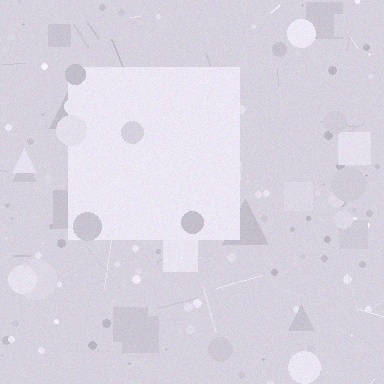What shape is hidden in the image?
A square is hidden in the image.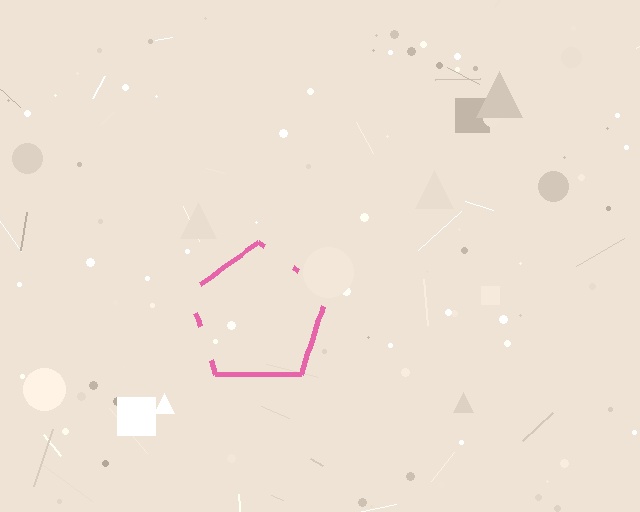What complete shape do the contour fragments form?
The contour fragments form a pentagon.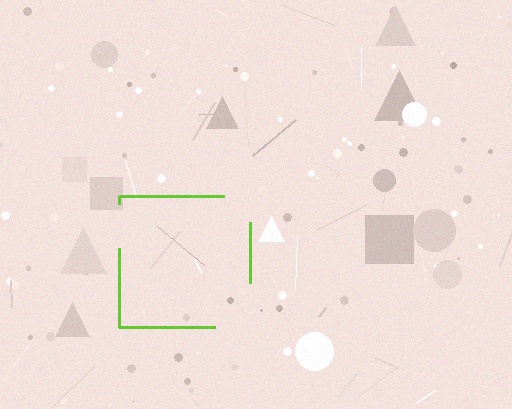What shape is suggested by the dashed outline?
The dashed outline suggests a square.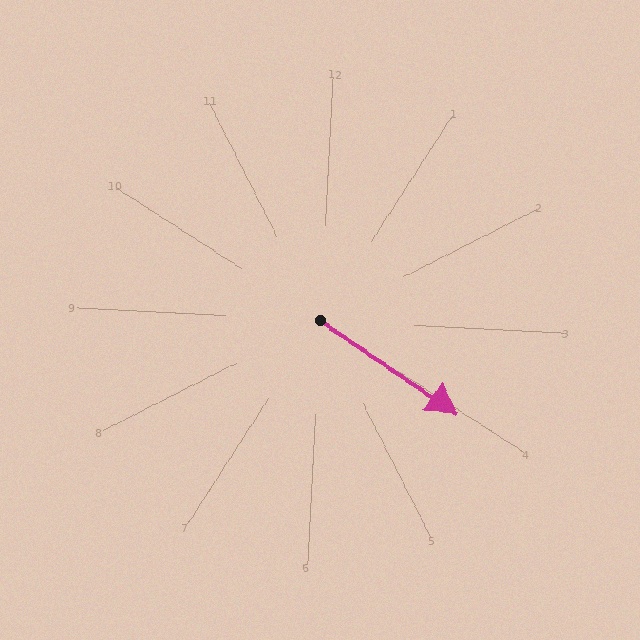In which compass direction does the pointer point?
Southeast.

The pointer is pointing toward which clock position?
Roughly 4 o'clock.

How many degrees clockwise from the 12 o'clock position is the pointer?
Approximately 121 degrees.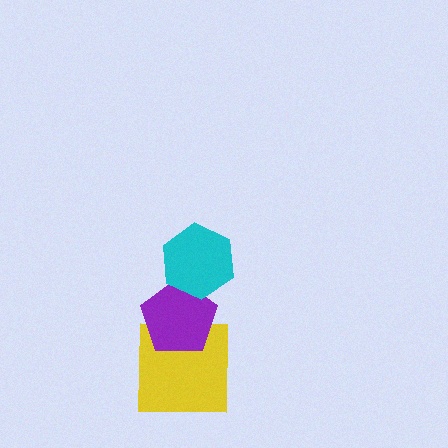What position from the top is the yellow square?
The yellow square is 3rd from the top.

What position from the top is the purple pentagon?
The purple pentagon is 2nd from the top.